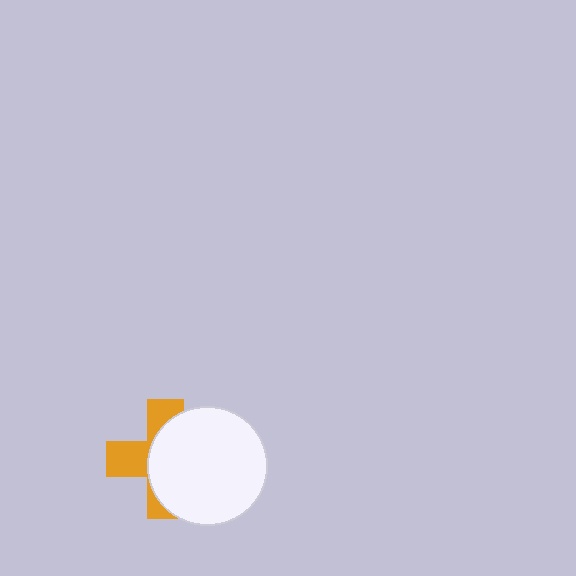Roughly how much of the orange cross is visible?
A small part of it is visible (roughly 40%).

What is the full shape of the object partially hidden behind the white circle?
The partially hidden object is an orange cross.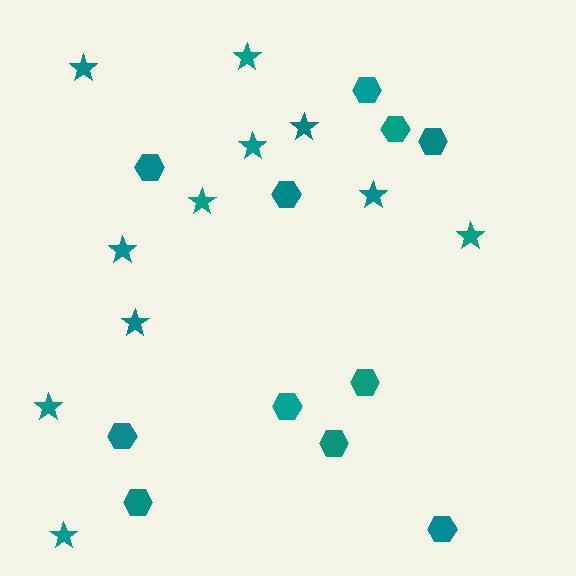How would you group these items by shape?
There are 2 groups: one group of hexagons (11) and one group of stars (11).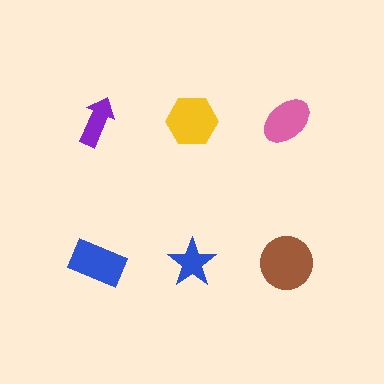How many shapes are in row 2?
3 shapes.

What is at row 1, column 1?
A purple arrow.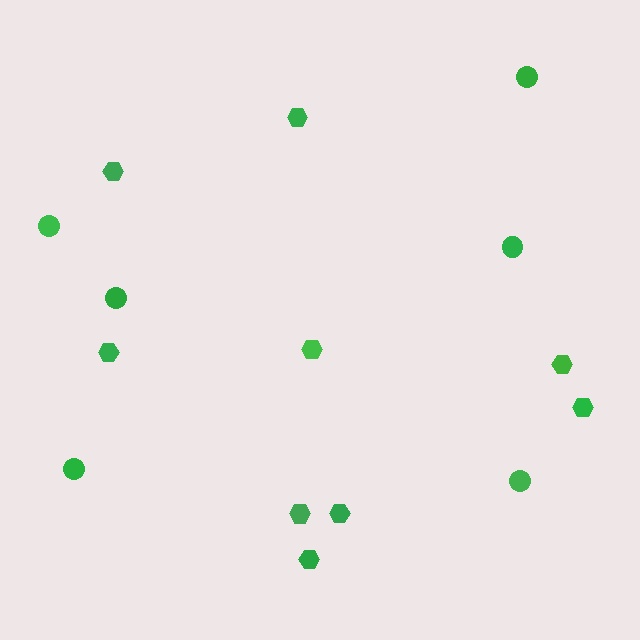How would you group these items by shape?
There are 2 groups: one group of circles (6) and one group of hexagons (9).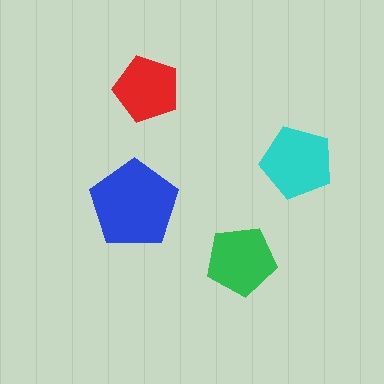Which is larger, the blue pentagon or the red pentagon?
The blue one.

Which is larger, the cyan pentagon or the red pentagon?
The cyan one.